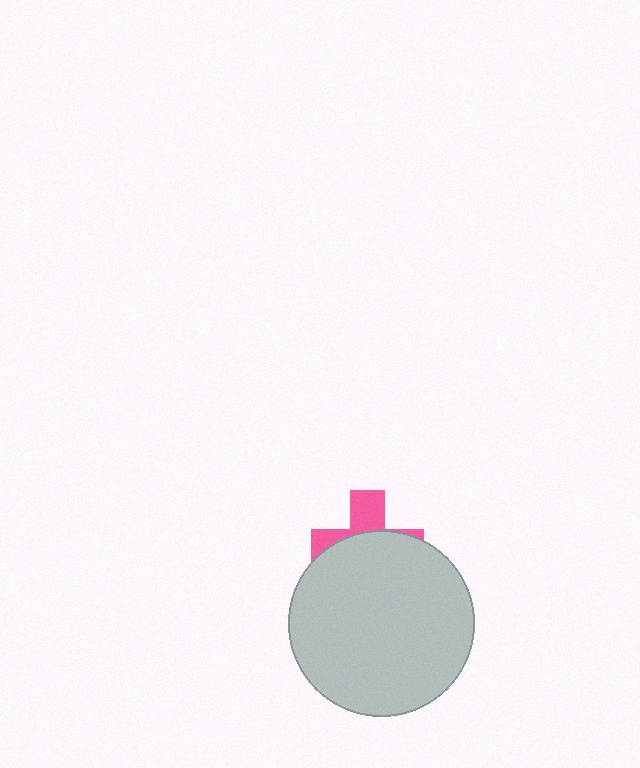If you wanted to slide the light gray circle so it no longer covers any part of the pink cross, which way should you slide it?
Slide it down — that is the most direct way to separate the two shapes.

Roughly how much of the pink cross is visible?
A small part of it is visible (roughly 35%).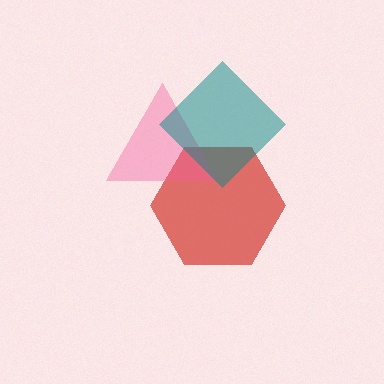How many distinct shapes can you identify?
There are 3 distinct shapes: a red hexagon, a pink triangle, a teal diamond.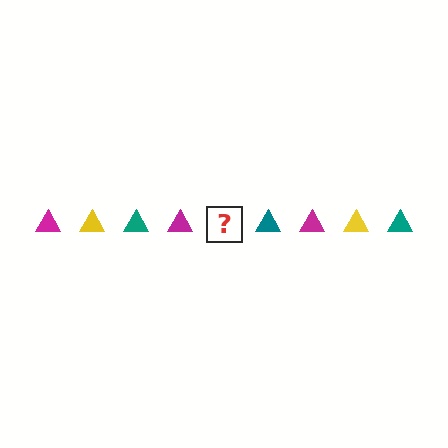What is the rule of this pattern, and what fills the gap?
The rule is that the pattern cycles through magenta, yellow, teal triangles. The gap should be filled with a yellow triangle.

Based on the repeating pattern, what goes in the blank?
The blank should be a yellow triangle.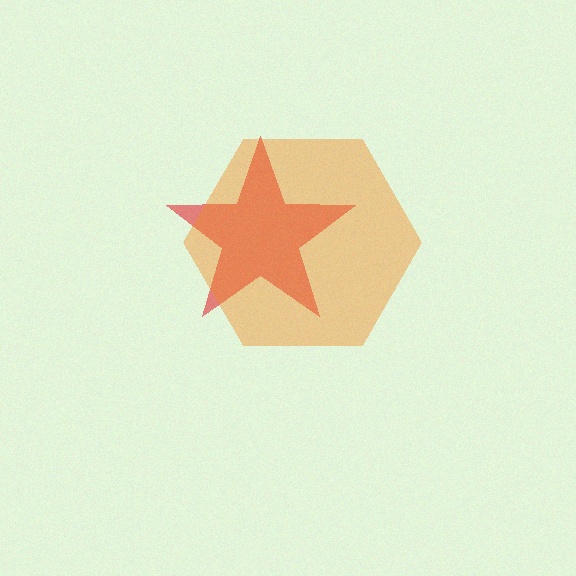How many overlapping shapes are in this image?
There are 2 overlapping shapes in the image.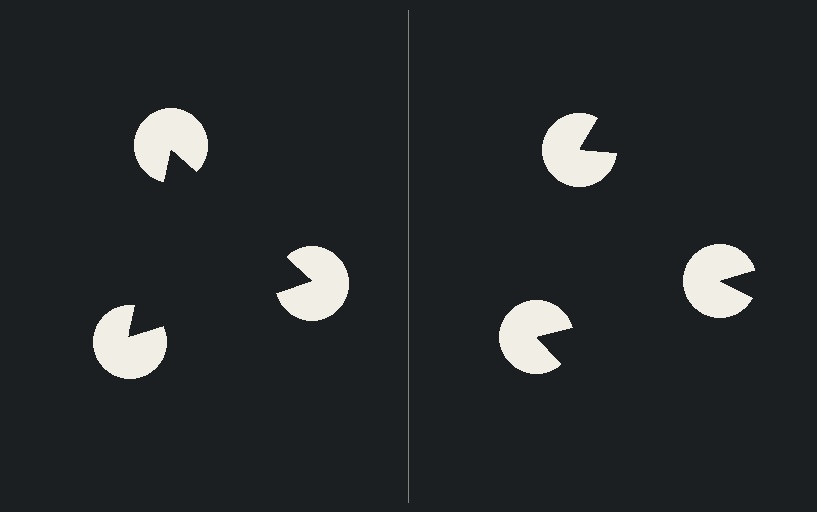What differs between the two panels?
The pac-man discs are positioned identically on both sides; only the wedge orientations differ. On the left they align to a triangle; on the right they are misaligned.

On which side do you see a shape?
An illusory triangle appears on the left side. On the right side the wedge cuts are rotated, so no coherent shape forms.